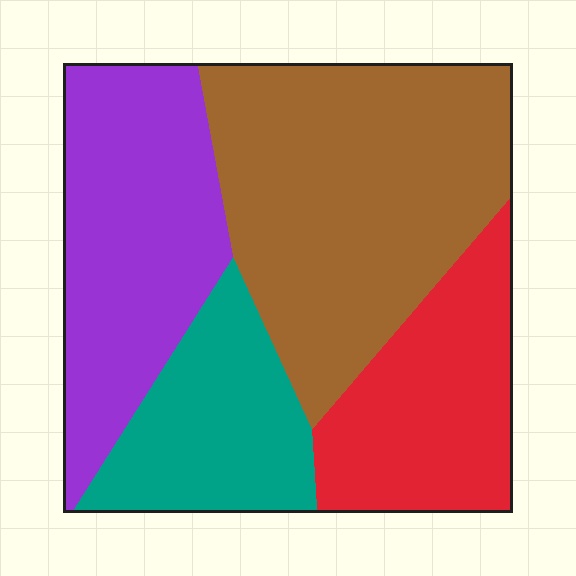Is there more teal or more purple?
Purple.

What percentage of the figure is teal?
Teal covers roughly 15% of the figure.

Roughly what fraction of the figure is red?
Red covers about 20% of the figure.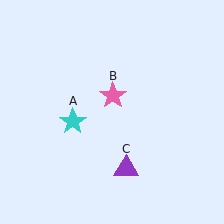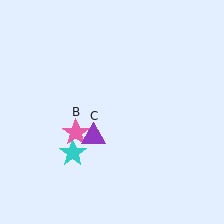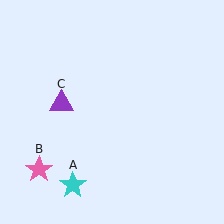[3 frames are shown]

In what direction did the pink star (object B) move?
The pink star (object B) moved down and to the left.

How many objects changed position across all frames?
3 objects changed position: cyan star (object A), pink star (object B), purple triangle (object C).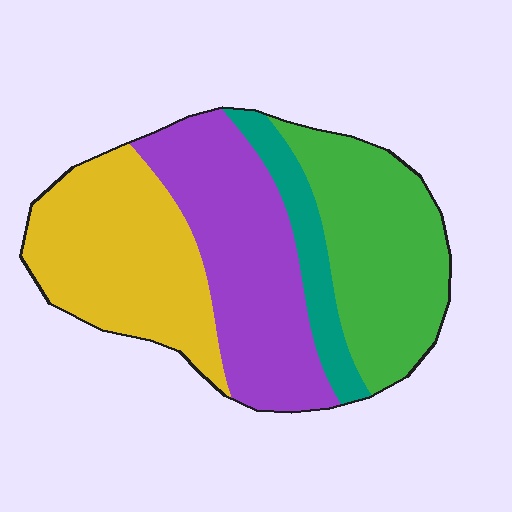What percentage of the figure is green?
Green covers 28% of the figure.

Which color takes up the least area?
Teal, at roughly 10%.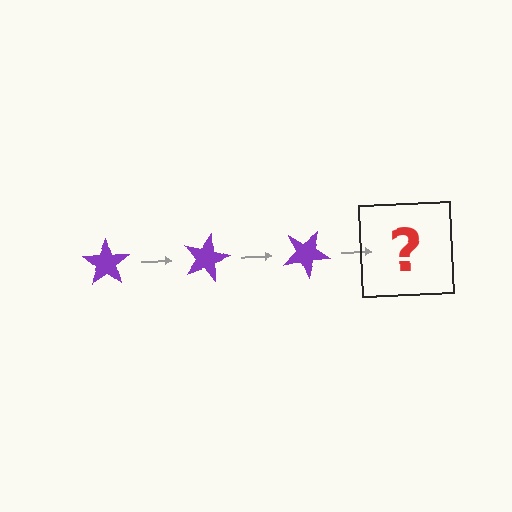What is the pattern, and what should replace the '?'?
The pattern is that the star rotates 15 degrees each step. The '?' should be a purple star rotated 45 degrees.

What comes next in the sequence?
The next element should be a purple star rotated 45 degrees.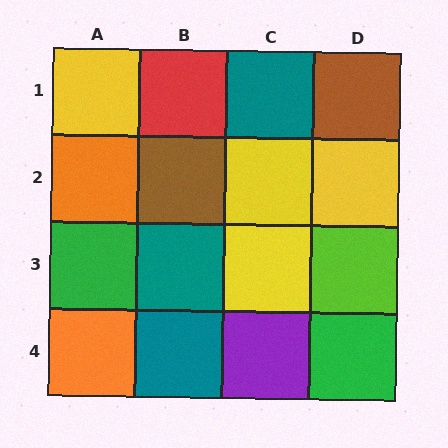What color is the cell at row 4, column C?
Purple.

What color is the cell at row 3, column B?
Teal.